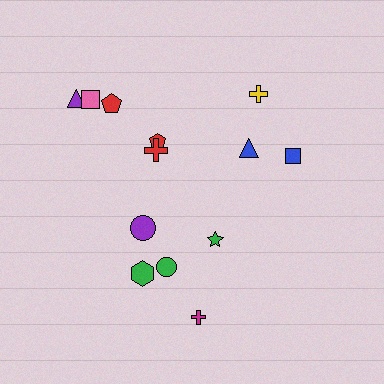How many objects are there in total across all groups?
There are 13 objects.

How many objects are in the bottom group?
There are 5 objects.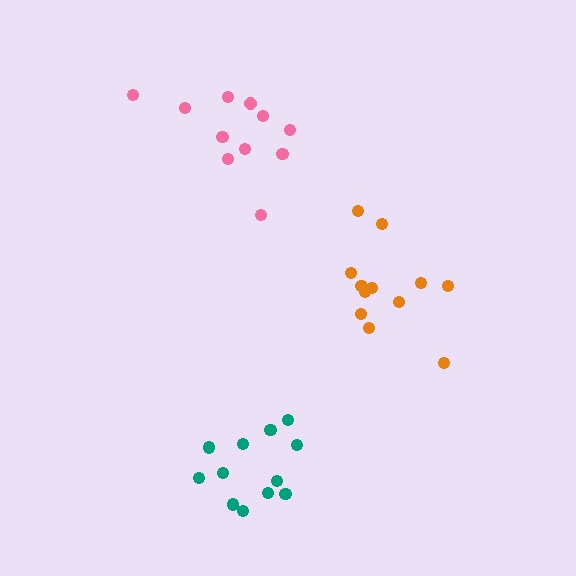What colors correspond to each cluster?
The clusters are colored: orange, pink, teal.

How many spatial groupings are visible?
There are 3 spatial groupings.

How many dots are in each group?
Group 1: 12 dots, Group 2: 11 dots, Group 3: 12 dots (35 total).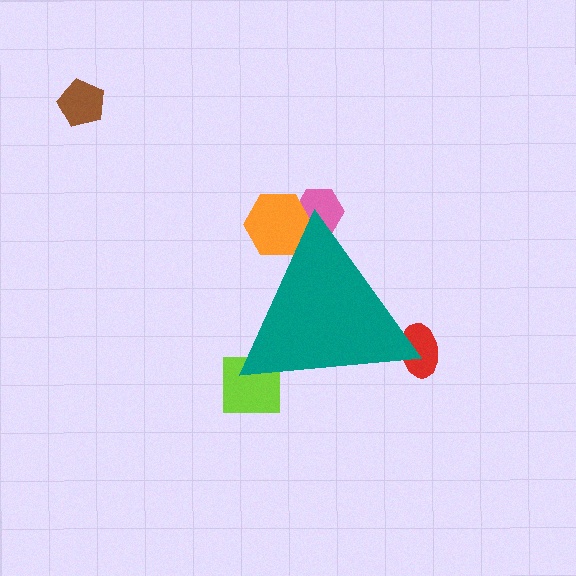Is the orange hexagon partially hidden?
Yes, the orange hexagon is partially hidden behind the teal triangle.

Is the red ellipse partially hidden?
Yes, the red ellipse is partially hidden behind the teal triangle.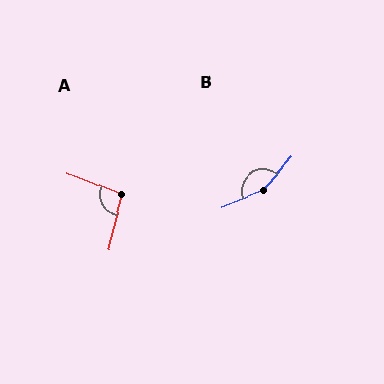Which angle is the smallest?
A, at approximately 98 degrees.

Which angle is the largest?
B, at approximately 153 degrees.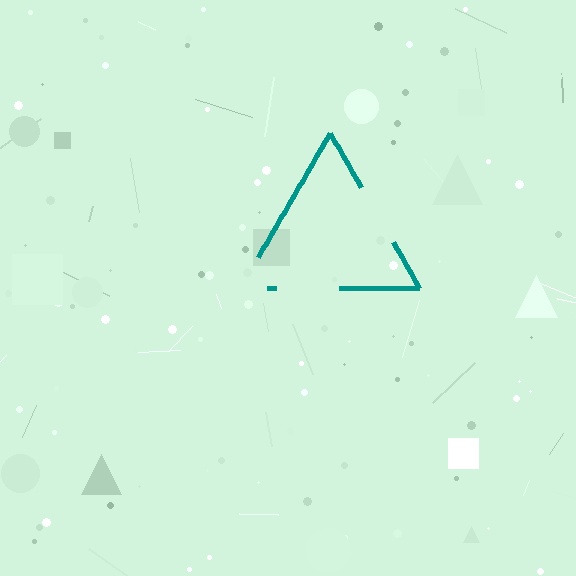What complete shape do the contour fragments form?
The contour fragments form a triangle.